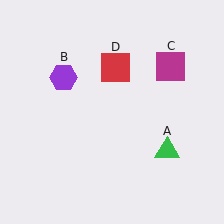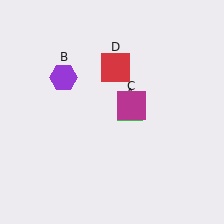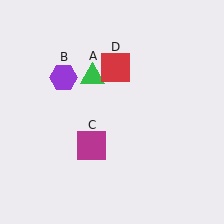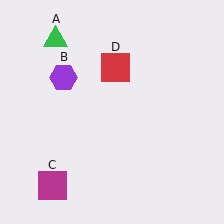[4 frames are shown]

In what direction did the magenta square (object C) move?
The magenta square (object C) moved down and to the left.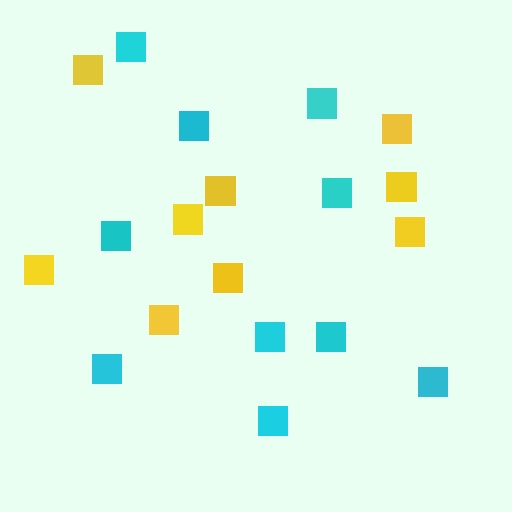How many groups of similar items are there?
There are 2 groups: one group of yellow squares (9) and one group of cyan squares (10).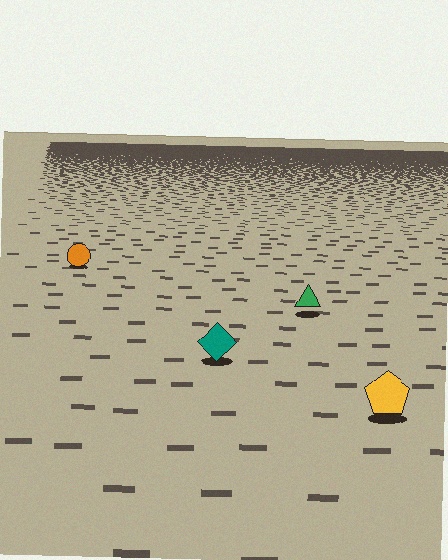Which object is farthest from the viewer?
The orange circle is farthest from the viewer. It appears smaller and the ground texture around it is denser.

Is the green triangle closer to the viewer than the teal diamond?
No. The teal diamond is closer — you can tell from the texture gradient: the ground texture is coarser near it.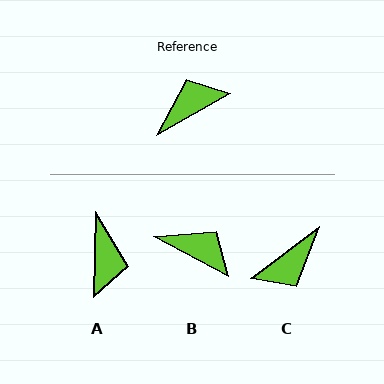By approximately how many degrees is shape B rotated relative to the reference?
Approximately 57 degrees clockwise.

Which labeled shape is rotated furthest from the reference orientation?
C, about 172 degrees away.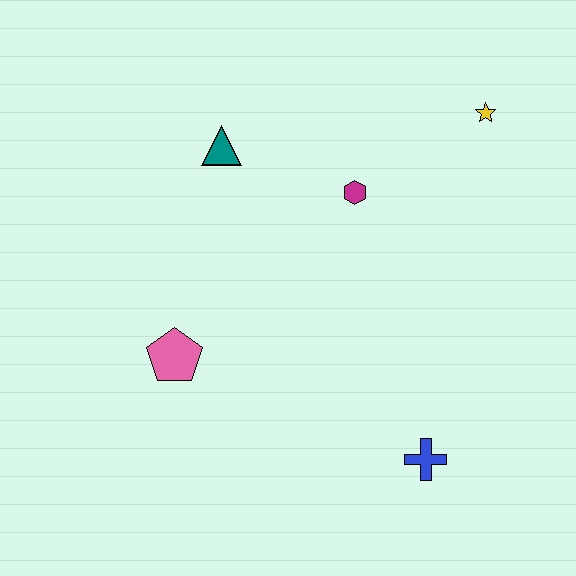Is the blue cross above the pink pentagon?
No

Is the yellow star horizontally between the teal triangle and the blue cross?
No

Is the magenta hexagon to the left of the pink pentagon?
No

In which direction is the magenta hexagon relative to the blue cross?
The magenta hexagon is above the blue cross.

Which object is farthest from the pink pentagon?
The yellow star is farthest from the pink pentagon.